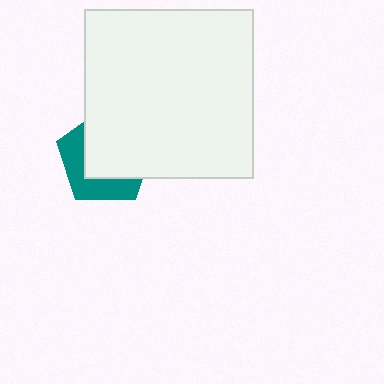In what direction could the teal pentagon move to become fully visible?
The teal pentagon could move toward the lower-left. That would shift it out from behind the white square entirely.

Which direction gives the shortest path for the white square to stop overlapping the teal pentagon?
Moving toward the upper-right gives the shortest separation.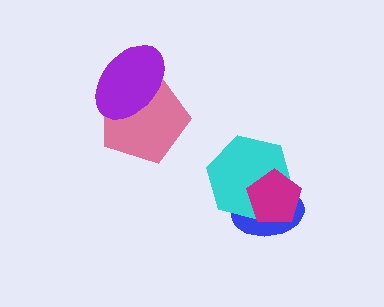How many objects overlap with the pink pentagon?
1 object overlaps with the pink pentagon.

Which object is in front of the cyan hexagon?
The magenta pentagon is in front of the cyan hexagon.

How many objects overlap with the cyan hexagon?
2 objects overlap with the cyan hexagon.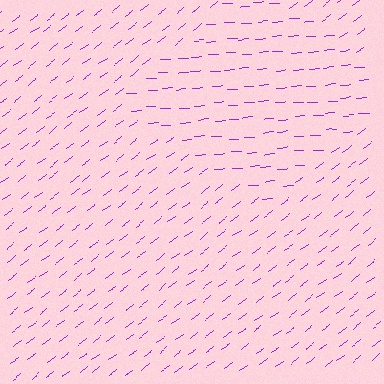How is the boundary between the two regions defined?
The boundary is defined purely by a change in line orientation (approximately 34 degrees difference). All lines are the same color and thickness.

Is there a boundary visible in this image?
Yes, there is a texture boundary formed by a change in line orientation.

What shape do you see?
I see a diamond.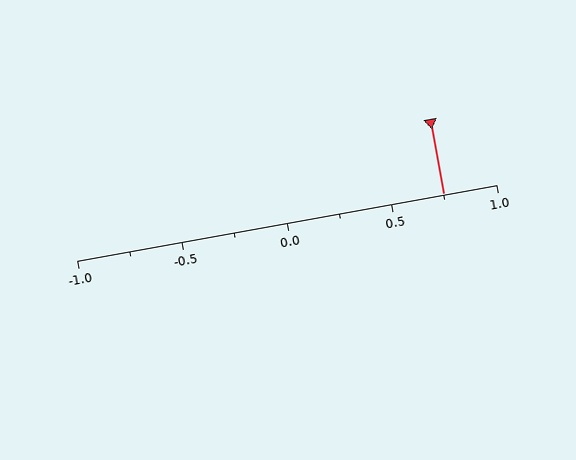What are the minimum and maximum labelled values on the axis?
The axis runs from -1.0 to 1.0.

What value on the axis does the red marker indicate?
The marker indicates approximately 0.75.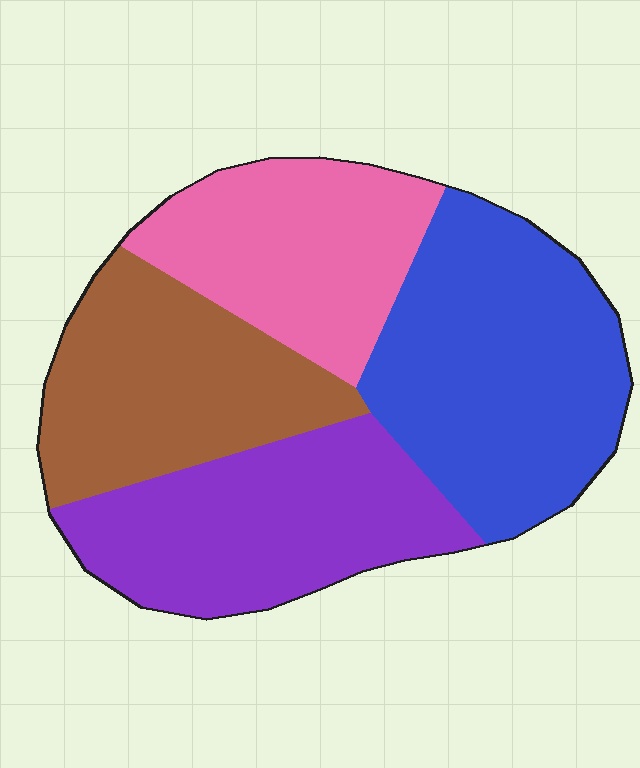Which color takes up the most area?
Blue, at roughly 30%.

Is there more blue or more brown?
Blue.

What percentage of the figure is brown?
Brown covers around 25% of the figure.